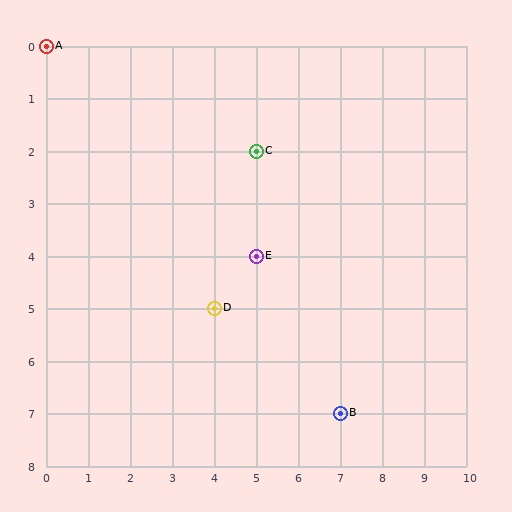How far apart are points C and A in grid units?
Points C and A are 5 columns and 2 rows apart (about 5.4 grid units diagonally).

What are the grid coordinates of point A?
Point A is at grid coordinates (0, 0).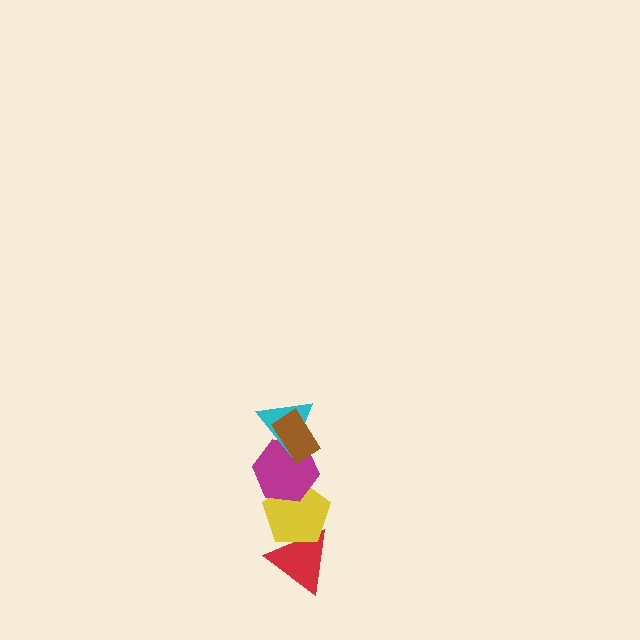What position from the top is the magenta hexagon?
The magenta hexagon is 3rd from the top.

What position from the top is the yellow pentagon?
The yellow pentagon is 4th from the top.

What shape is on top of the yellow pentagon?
The magenta hexagon is on top of the yellow pentagon.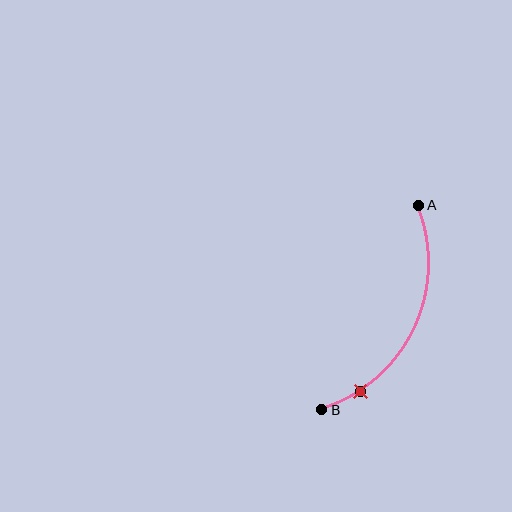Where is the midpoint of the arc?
The arc midpoint is the point on the curve farthest from the straight line joining A and B. It sits to the right of that line.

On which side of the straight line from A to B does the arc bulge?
The arc bulges to the right of the straight line connecting A and B.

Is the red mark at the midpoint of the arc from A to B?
No. The red mark lies on the arc but is closer to endpoint B. The arc midpoint would be at the point on the curve equidistant along the arc from both A and B.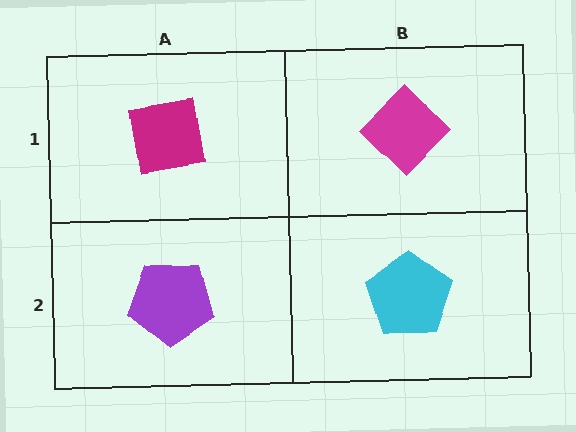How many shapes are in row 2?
2 shapes.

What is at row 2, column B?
A cyan pentagon.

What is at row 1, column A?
A magenta square.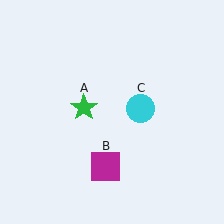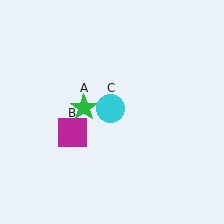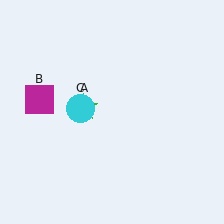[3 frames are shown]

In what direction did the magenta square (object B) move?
The magenta square (object B) moved up and to the left.